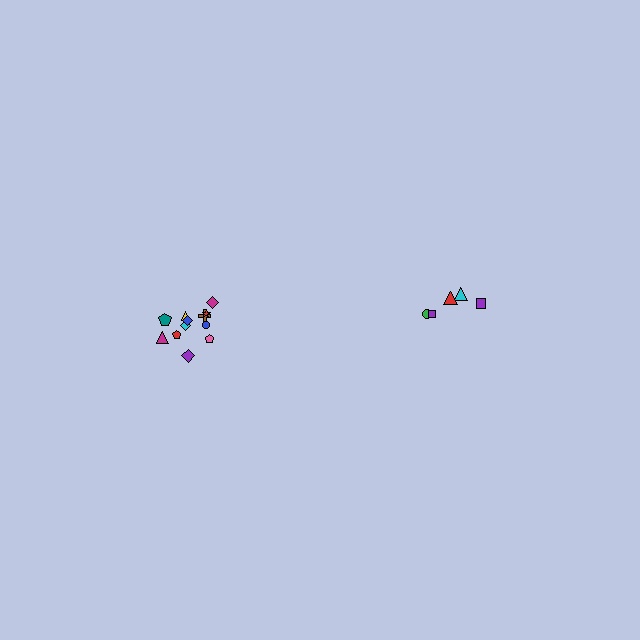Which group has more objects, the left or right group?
The left group.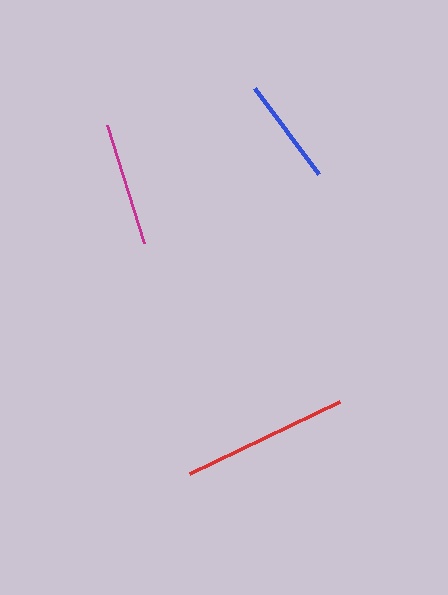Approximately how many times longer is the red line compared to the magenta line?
The red line is approximately 1.3 times the length of the magenta line.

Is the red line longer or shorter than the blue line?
The red line is longer than the blue line.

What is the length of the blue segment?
The blue segment is approximately 107 pixels long.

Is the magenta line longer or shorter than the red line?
The red line is longer than the magenta line.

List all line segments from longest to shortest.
From longest to shortest: red, magenta, blue.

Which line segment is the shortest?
The blue line is the shortest at approximately 107 pixels.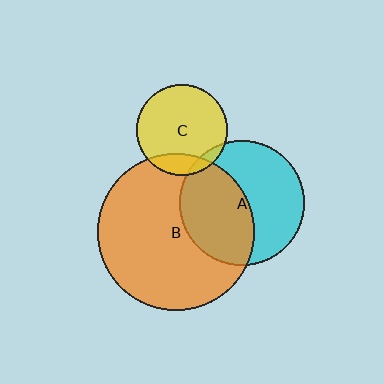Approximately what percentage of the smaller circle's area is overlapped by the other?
Approximately 10%.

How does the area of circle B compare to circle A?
Approximately 1.6 times.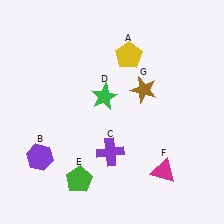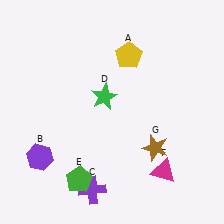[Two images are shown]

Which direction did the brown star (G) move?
The brown star (G) moved down.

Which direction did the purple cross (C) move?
The purple cross (C) moved down.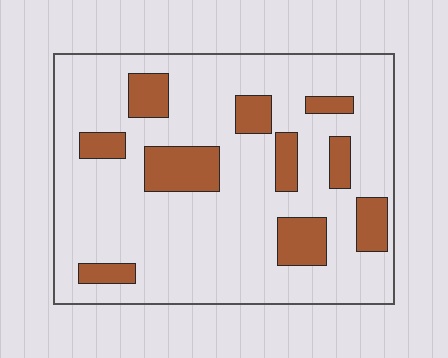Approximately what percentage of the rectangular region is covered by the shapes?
Approximately 20%.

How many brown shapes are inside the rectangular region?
10.